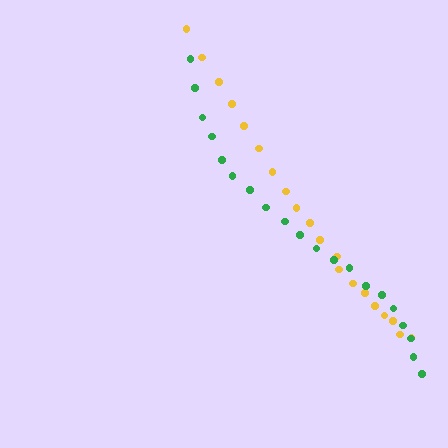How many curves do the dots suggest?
There are 2 distinct paths.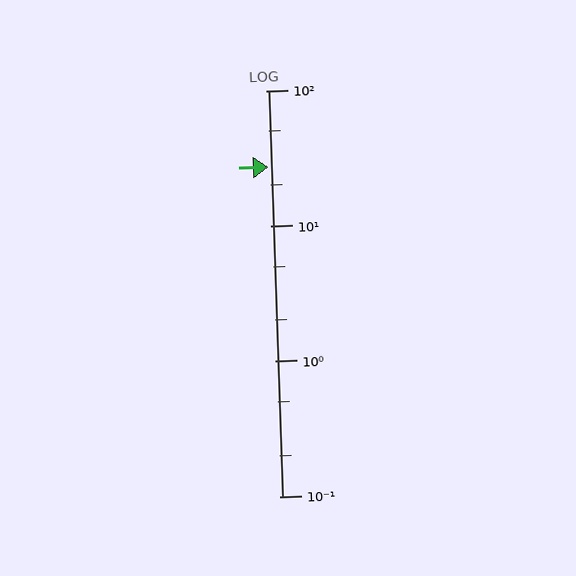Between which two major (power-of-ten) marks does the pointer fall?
The pointer is between 10 and 100.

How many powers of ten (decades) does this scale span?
The scale spans 3 decades, from 0.1 to 100.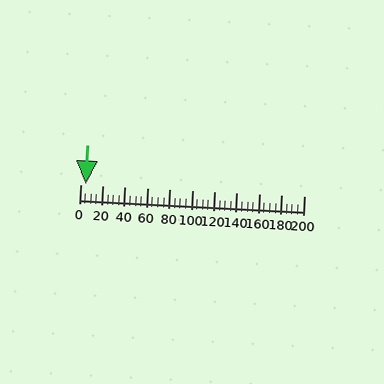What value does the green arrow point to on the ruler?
The green arrow points to approximately 5.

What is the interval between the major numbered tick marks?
The major tick marks are spaced 20 units apart.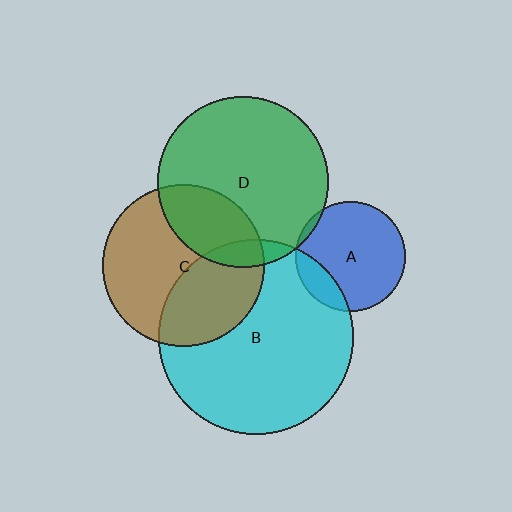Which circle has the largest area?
Circle B (cyan).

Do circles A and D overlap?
Yes.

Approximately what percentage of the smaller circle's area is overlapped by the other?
Approximately 5%.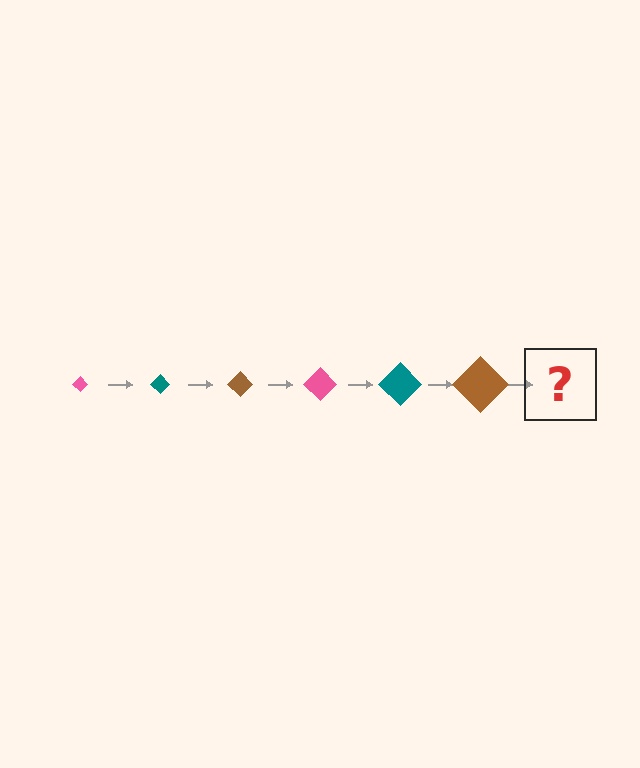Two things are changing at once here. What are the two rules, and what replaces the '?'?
The two rules are that the diamond grows larger each step and the color cycles through pink, teal, and brown. The '?' should be a pink diamond, larger than the previous one.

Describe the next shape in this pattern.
It should be a pink diamond, larger than the previous one.